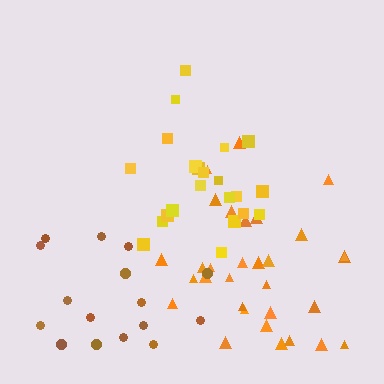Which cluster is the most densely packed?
Orange.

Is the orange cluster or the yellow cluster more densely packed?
Orange.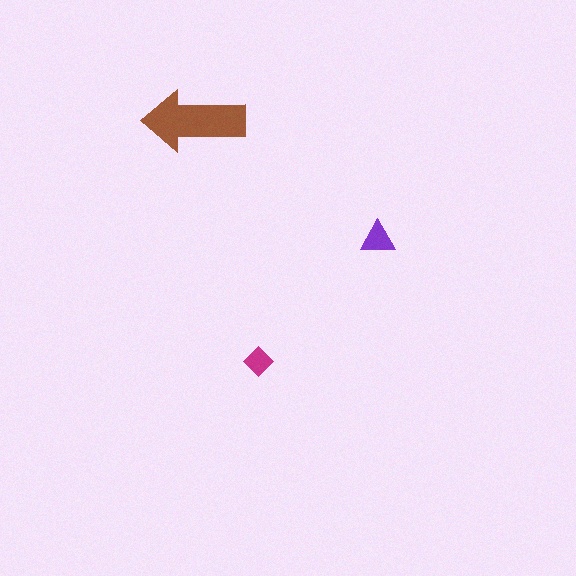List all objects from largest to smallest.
The brown arrow, the purple triangle, the magenta diamond.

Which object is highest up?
The brown arrow is topmost.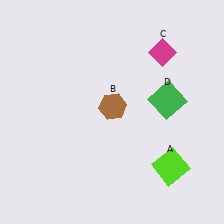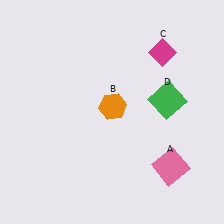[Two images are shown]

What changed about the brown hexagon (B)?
In Image 1, B is brown. In Image 2, it changed to orange.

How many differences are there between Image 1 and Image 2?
There are 2 differences between the two images.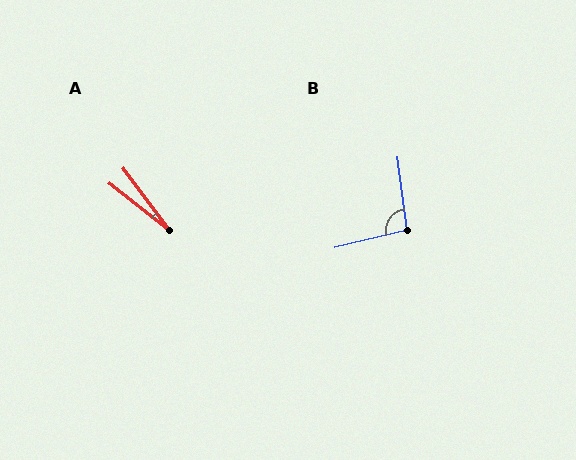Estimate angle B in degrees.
Approximately 97 degrees.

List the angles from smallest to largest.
A (15°), B (97°).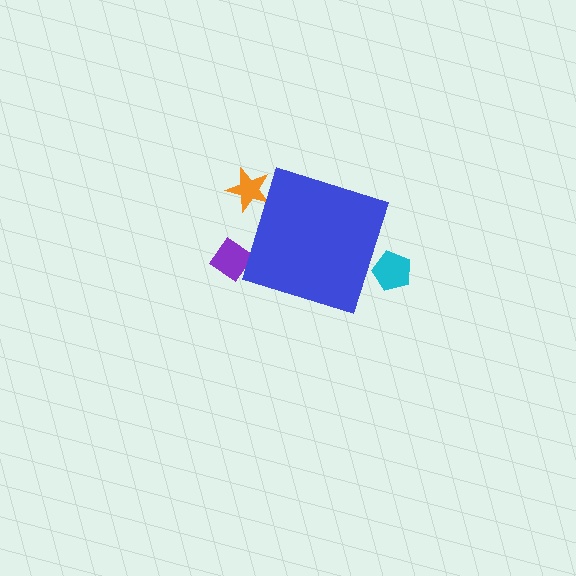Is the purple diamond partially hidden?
Yes, the purple diamond is partially hidden behind the blue diamond.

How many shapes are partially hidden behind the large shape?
3 shapes are partially hidden.